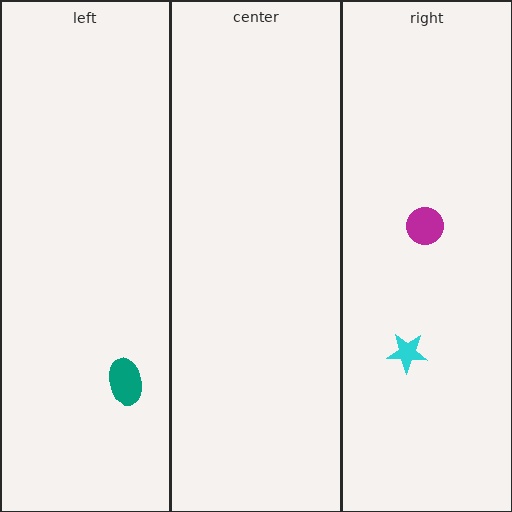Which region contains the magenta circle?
The right region.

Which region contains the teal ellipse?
The left region.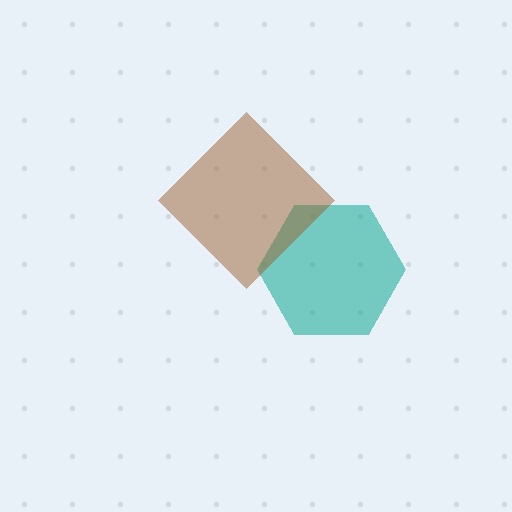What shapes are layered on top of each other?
The layered shapes are: a teal hexagon, a brown diamond.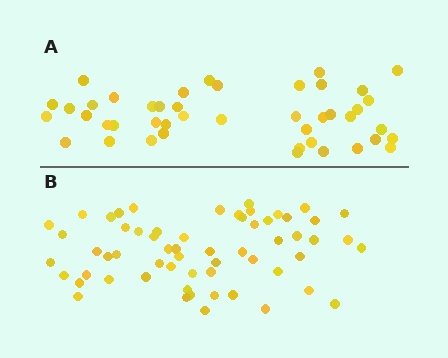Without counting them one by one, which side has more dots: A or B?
Region B (the bottom region) has more dots.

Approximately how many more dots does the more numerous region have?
Region B has approximately 15 more dots than region A.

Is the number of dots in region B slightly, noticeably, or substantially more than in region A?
Region B has noticeably more, but not dramatically so. The ratio is roughly 1.4 to 1.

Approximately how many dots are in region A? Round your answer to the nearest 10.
About 40 dots. (The exact count is 44, which rounds to 40.)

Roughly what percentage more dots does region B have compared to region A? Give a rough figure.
About 35% more.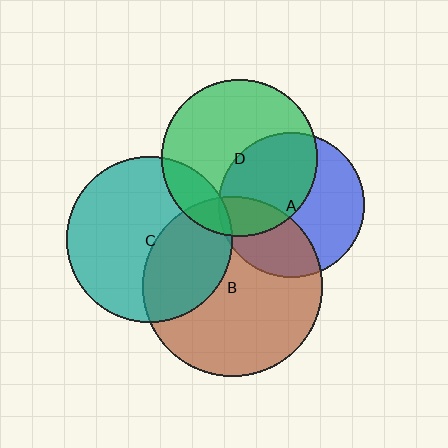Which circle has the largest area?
Circle B (brown).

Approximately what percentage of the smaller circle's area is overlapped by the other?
Approximately 35%.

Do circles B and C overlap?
Yes.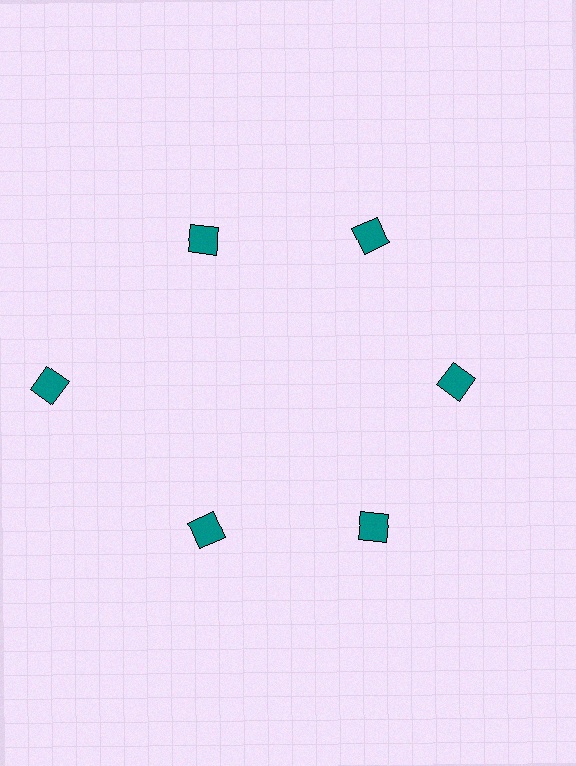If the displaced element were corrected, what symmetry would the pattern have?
It would have 6-fold rotational symmetry — the pattern would map onto itself every 60 degrees.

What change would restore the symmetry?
The symmetry would be restored by moving it inward, back onto the ring so that all 6 diamonds sit at equal angles and equal distance from the center.